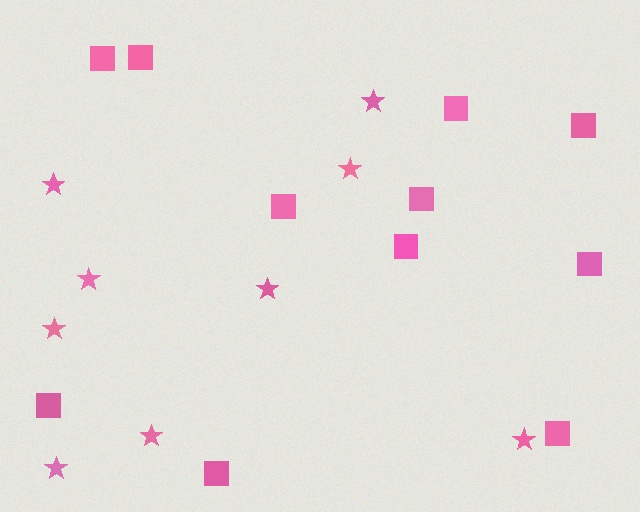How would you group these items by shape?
There are 2 groups: one group of squares (11) and one group of stars (9).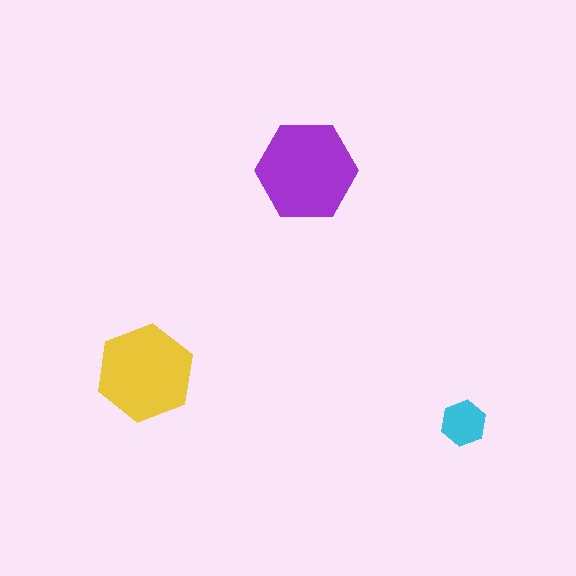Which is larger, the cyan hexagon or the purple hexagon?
The purple one.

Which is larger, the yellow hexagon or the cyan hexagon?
The yellow one.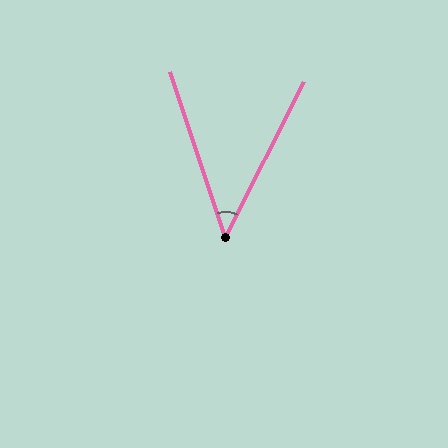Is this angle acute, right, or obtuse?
It is acute.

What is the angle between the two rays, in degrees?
Approximately 45 degrees.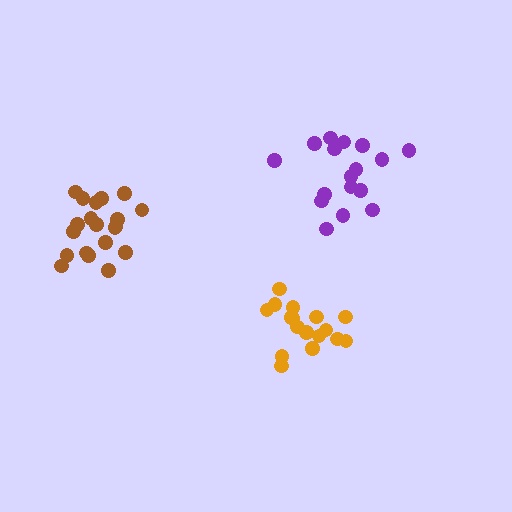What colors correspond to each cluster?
The clusters are colored: orange, brown, purple.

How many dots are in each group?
Group 1: 17 dots, Group 2: 20 dots, Group 3: 17 dots (54 total).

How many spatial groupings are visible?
There are 3 spatial groupings.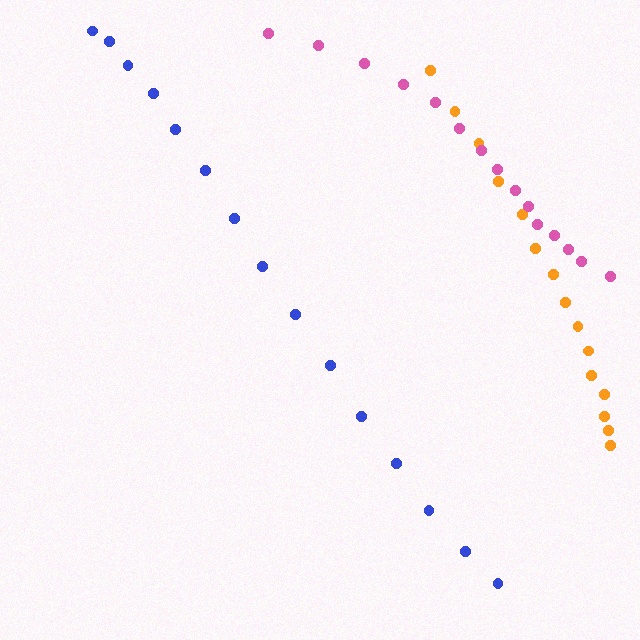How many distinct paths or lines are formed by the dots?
There are 3 distinct paths.